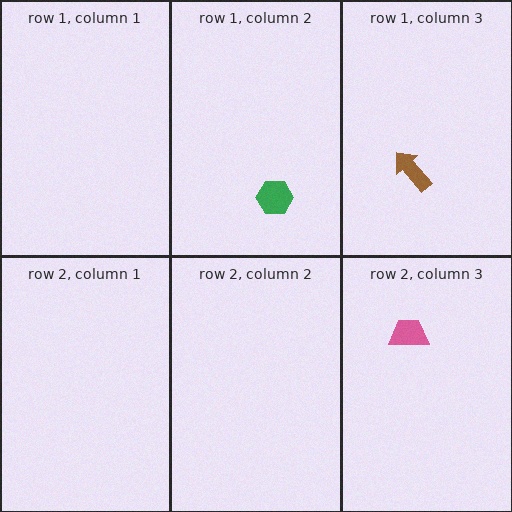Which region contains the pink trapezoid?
The row 2, column 3 region.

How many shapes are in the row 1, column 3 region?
1.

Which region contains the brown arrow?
The row 1, column 3 region.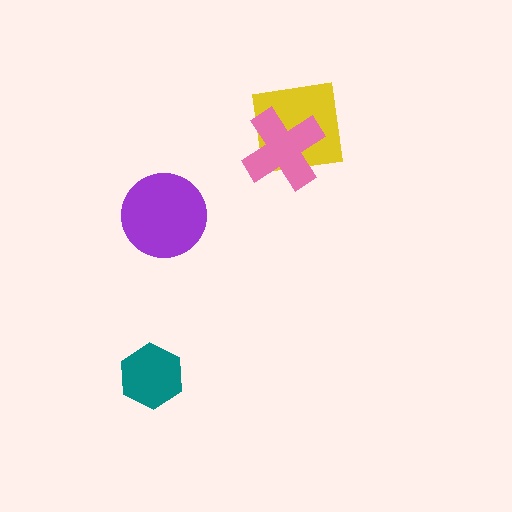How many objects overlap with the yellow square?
1 object overlaps with the yellow square.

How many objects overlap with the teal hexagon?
0 objects overlap with the teal hexagon.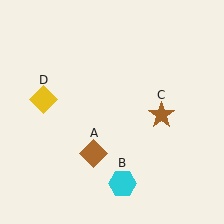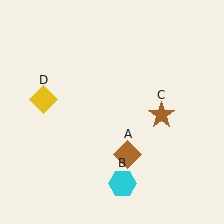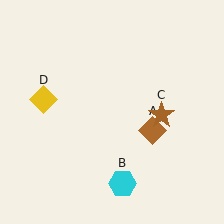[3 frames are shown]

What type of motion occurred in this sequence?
The brown diamond (object A) rotated counterclockwise around the center of the scene.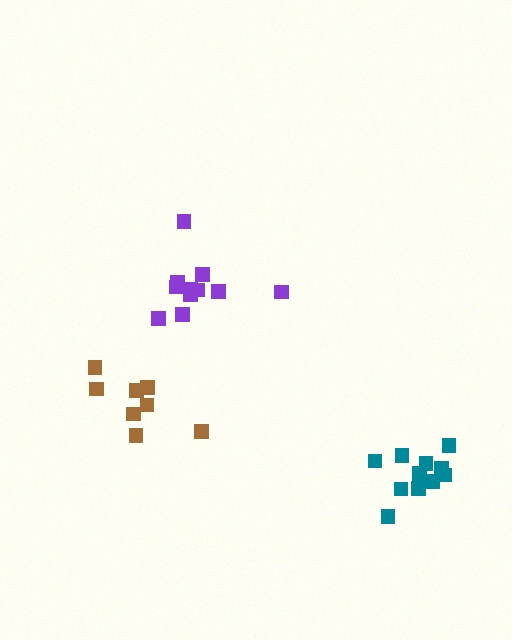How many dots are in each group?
Group 1: 11 dots, Group 2: 11 dots, Group 3: 8 dots (30 total).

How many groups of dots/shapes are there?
There are 3 groups.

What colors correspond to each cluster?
The clusters are colored: teal, purple, brown.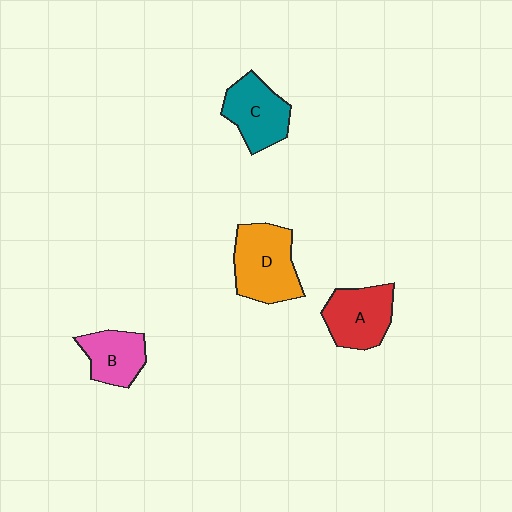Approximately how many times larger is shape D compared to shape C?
Approximately 1.3 times.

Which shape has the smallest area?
Shape B (pink).